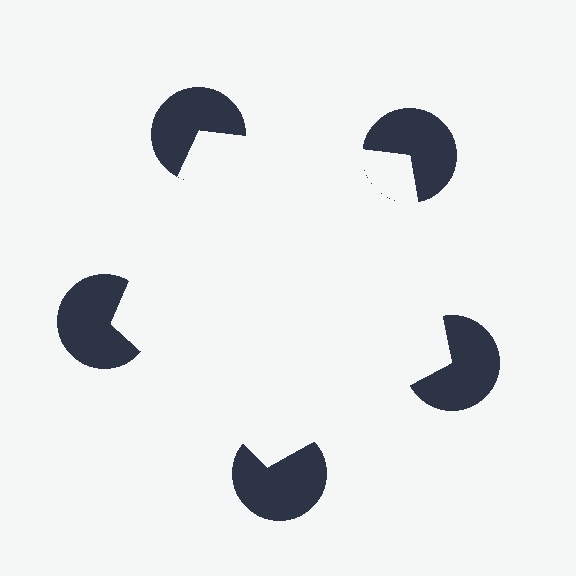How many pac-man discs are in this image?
There are 5 — one at each vertex of the illusory pentagon.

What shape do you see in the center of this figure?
An illusory pentagon — its edges are inferred from the aligned wedge cuts in the pac-man discs, not physically drawn.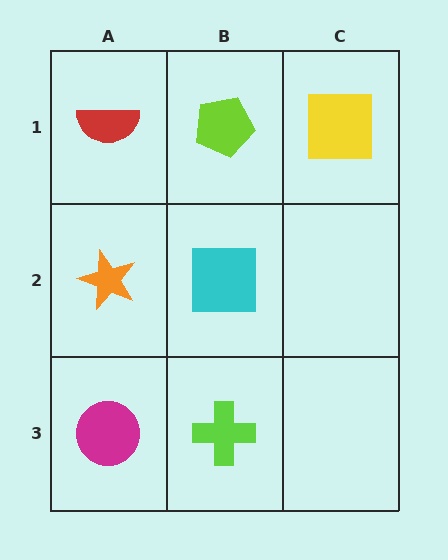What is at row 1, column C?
A yellow square.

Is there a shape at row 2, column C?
No, that cell is empty.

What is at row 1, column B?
A lime pentagon.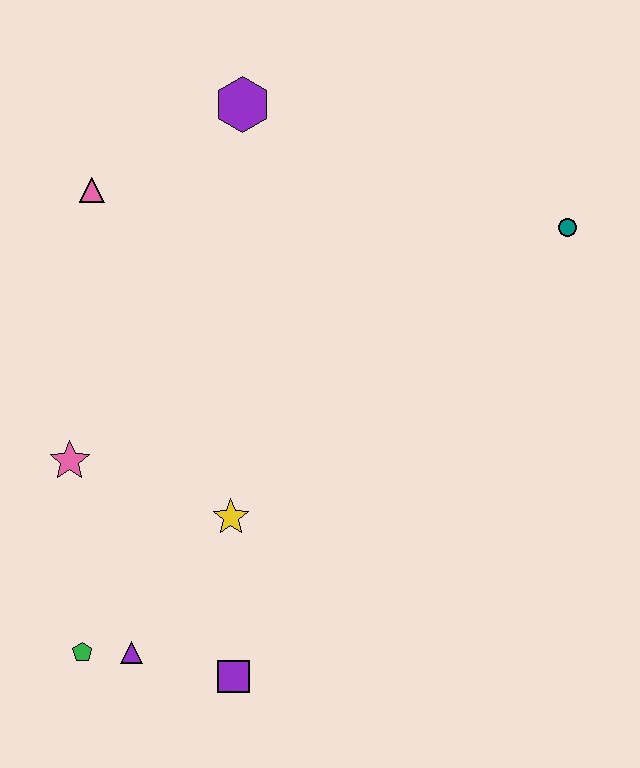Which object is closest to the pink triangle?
The purple hexagon is closest to the pink triangle.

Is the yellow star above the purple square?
Yes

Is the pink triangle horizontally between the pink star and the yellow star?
Yes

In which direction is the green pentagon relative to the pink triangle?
The green pentagon is below the pink triangle.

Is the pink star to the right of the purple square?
No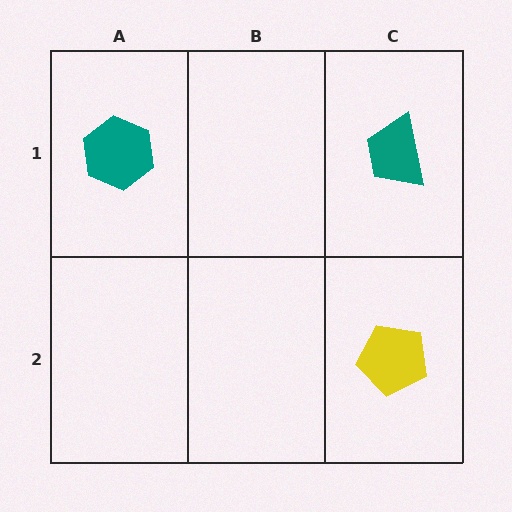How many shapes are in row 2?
1 shape.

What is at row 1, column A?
A teal hexagon.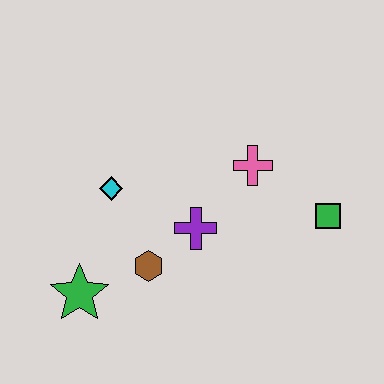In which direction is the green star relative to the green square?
The green star is to the left of the green square.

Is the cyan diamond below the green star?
No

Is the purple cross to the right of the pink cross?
No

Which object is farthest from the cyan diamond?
The green square is farthest from the cyan diamond.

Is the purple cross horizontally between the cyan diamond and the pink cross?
Yes